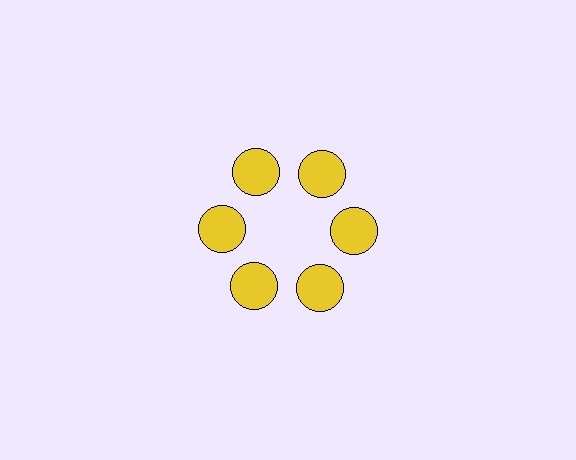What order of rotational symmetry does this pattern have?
This pattern has 6-fold rotational symmetry.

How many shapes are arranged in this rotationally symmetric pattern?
There are 6 shapes, arranged in 6 groups of 1.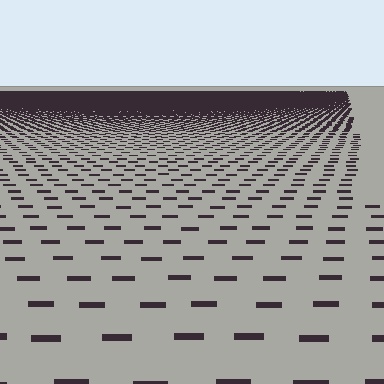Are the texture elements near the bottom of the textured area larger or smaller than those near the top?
Larger. Near the bottom, elements are closer to the viewer and appear at a bigger on-screen size.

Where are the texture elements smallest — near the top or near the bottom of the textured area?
Near the top.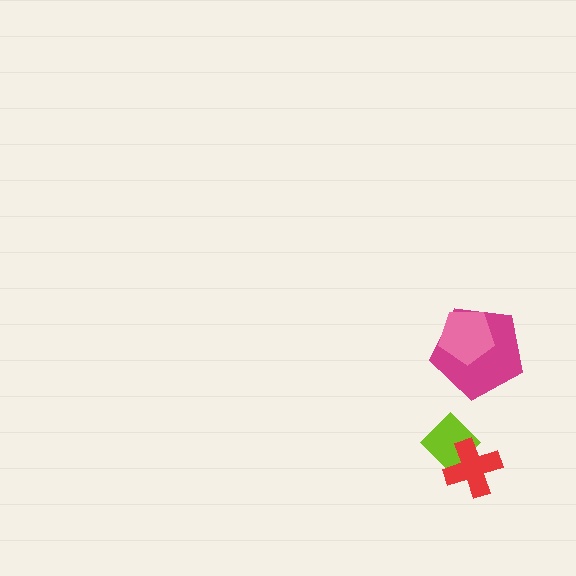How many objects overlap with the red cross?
1 object overlaps with the red cross.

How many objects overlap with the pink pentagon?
1 object overlaps with the pink pentagon.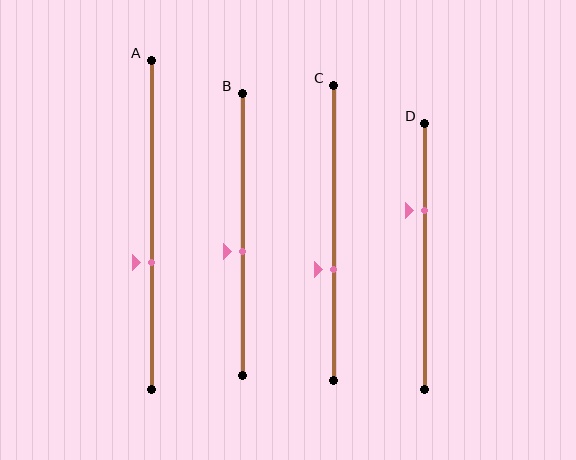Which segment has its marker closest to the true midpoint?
Segment B has its marker closest to the true midpoint.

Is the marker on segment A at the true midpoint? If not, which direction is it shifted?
No, the marker on segment A is shifted downward by about 11% of the segment length.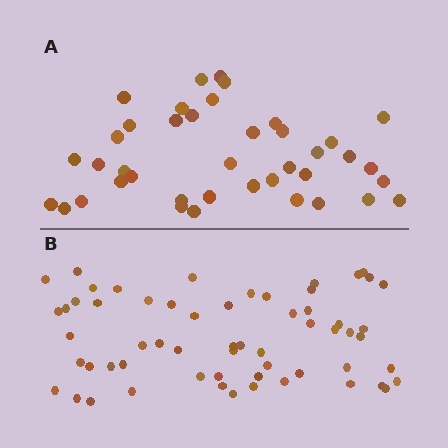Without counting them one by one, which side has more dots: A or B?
Region B (the bottom region) has more dots.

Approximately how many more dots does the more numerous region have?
Region B has approximately 20 more dots than region A.